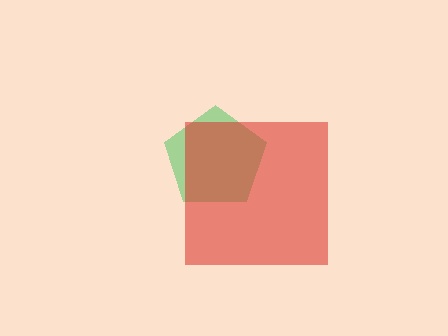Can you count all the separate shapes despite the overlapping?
Yes, there are 2 separate shapes.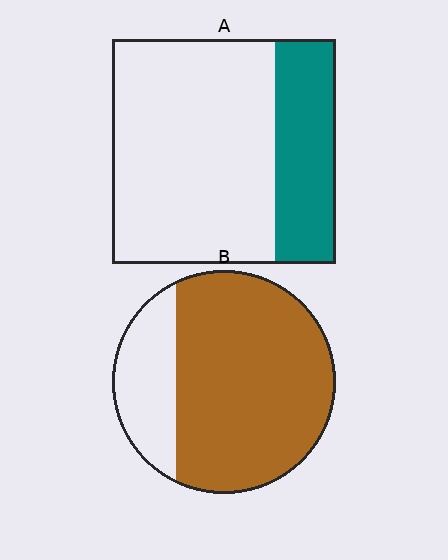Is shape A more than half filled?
No.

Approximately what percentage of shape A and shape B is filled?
A is approximately 25% and B is approximately 75%.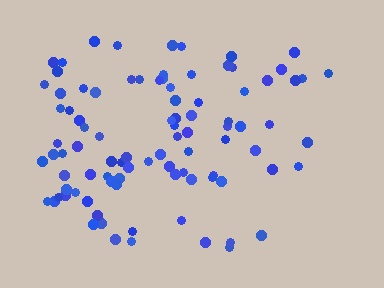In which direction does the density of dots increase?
From right to left, with the left side densest.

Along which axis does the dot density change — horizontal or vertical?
Horizontal.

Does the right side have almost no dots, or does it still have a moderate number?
Still a moderate number, just noticeably fewer than the left.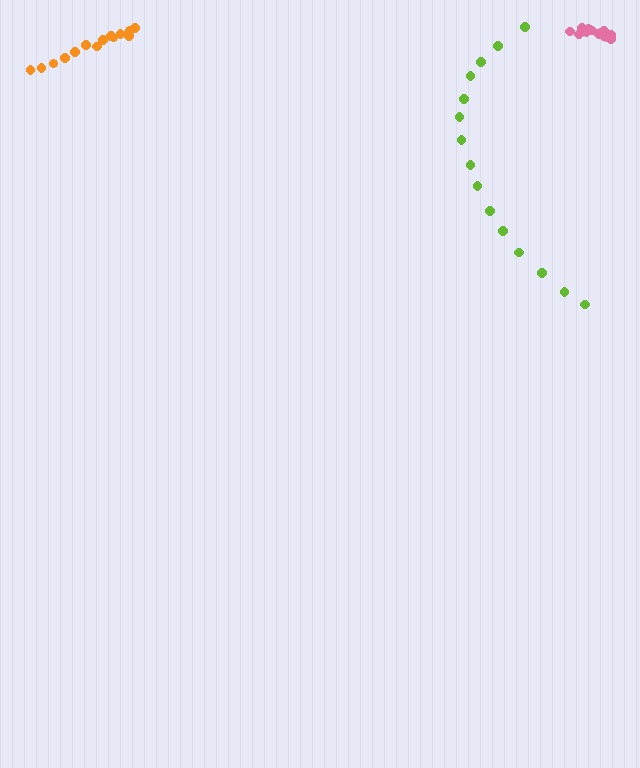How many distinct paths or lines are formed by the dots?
There are 3 distinct paths.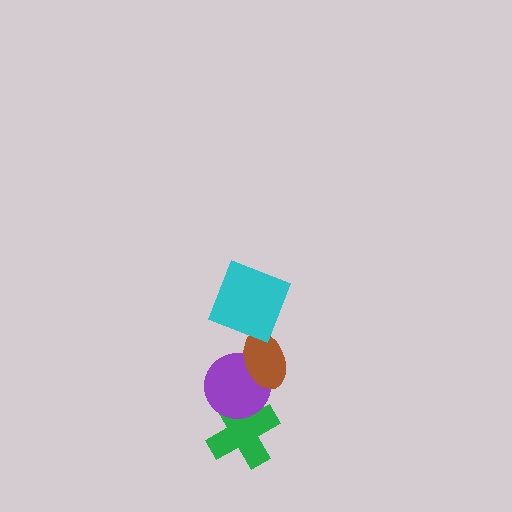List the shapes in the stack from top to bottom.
From top to bottom: the cyan square, the brown ellipse, the purple circle, the green cross.